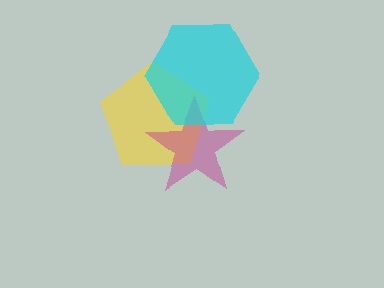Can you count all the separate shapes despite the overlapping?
Yes, there are 3 separate shapes.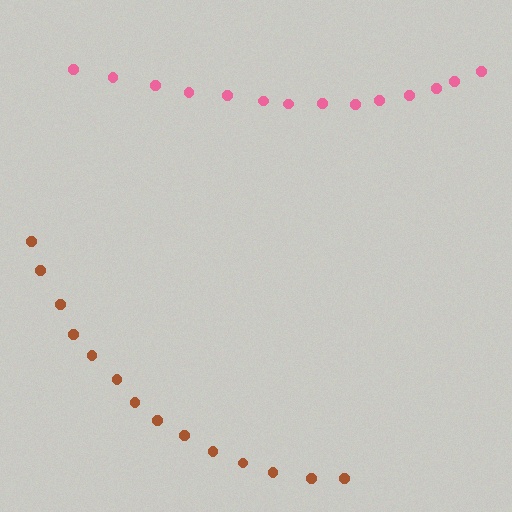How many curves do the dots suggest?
There are 2 distinct paths.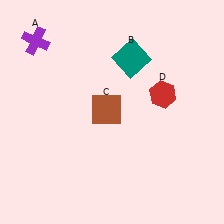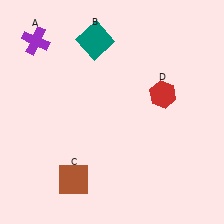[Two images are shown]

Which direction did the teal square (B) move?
The teal square (B) moved left.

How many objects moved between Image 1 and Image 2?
2 objects moved between the two images.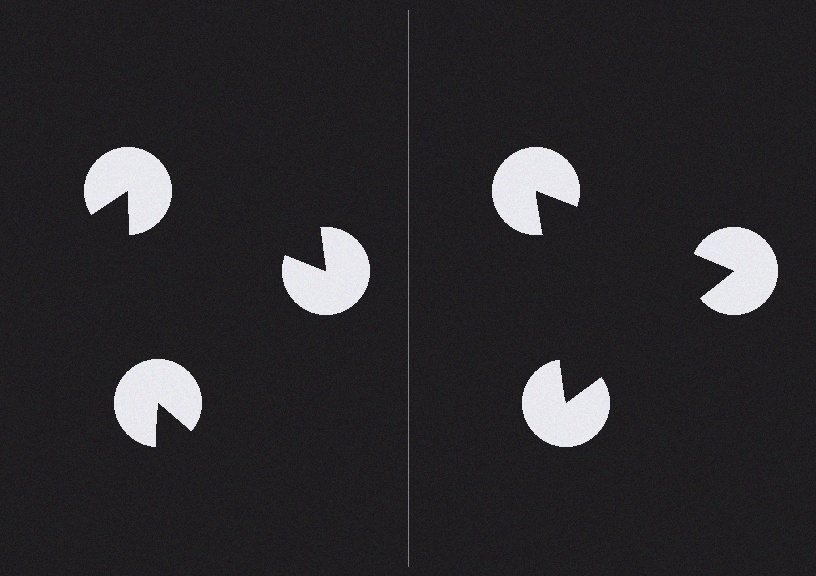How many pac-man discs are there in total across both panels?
6 — 3 on each side.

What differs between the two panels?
The pac-man discs are positioned identically on both sides; only the wedge orientations differ. On the right they align to a triangle; on the left they are misaligned.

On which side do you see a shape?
An illusory triangle appears on the right side. On the left side the wedge cuts are rotated, so no coherent shape forms.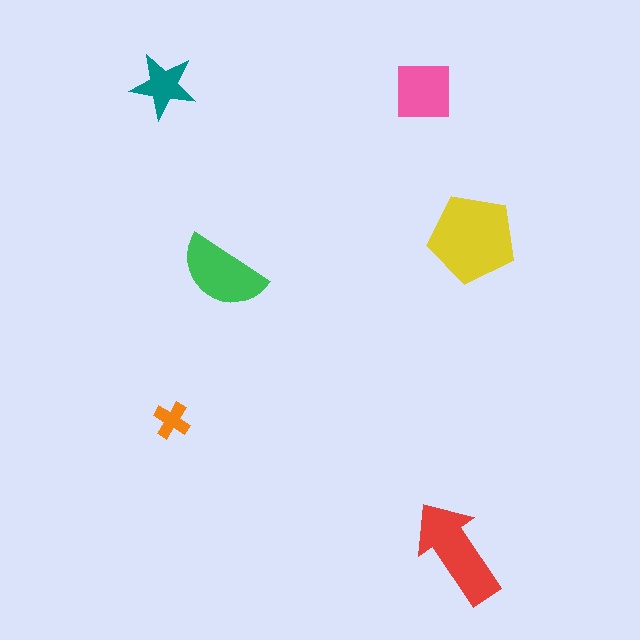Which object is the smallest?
The orange cross.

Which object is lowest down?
The red arrow is bottommost.